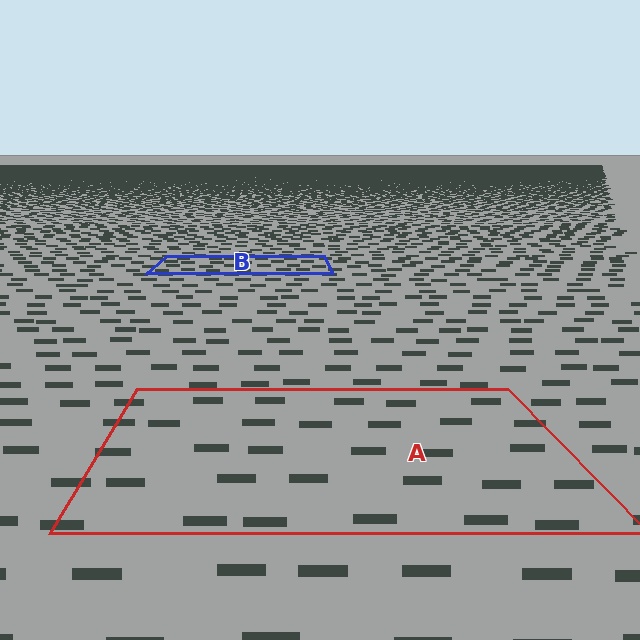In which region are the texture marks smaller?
The texture marks are smaller in region B, because it is farther away.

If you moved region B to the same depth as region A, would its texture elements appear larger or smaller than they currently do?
They would appear larger. At a closer depth, the same texture elements are projected at a bigger on-screen size.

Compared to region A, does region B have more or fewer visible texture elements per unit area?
Region B has more texture elements per unit area — they are packed more densely because it is farther away.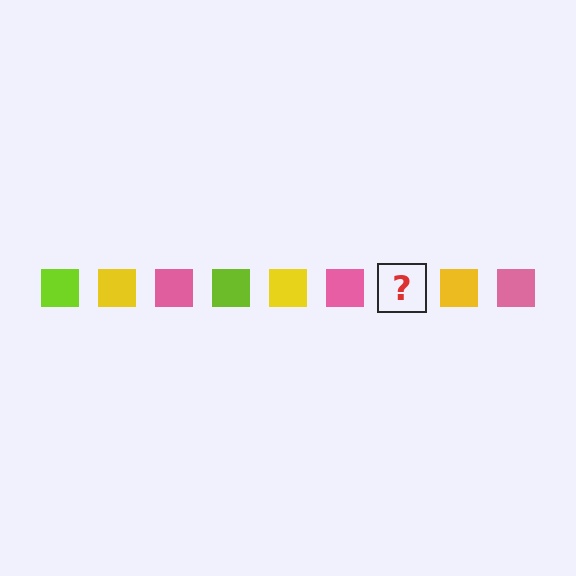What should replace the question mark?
The question mark should be replaced with a lime square.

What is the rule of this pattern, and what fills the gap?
The rule is that the pattern cycles through lime, yellow, pink squares. The gap should be filled with a lime square.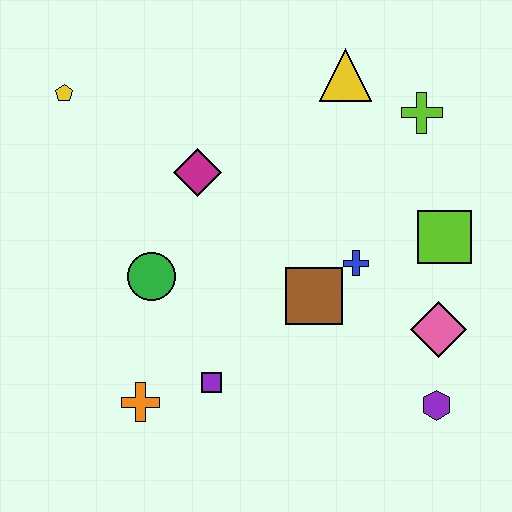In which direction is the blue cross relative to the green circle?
The blue cross is to the right of the green circle.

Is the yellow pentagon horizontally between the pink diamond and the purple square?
No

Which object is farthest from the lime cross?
The orange cross is farthest from the lime cross.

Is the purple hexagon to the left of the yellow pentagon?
No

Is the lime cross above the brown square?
Yes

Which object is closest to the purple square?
The orange cross is closest to the purple square.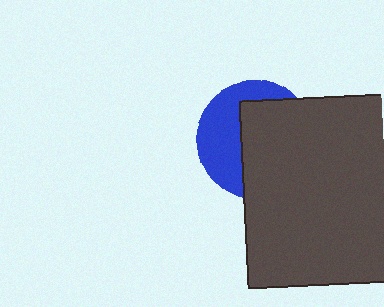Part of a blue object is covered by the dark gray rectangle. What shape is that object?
It is a circle.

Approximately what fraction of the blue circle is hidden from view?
Roughly 58% of the blue circle is hidden behind the dark gray rectangle.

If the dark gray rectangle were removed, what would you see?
You would see the complete blue circle.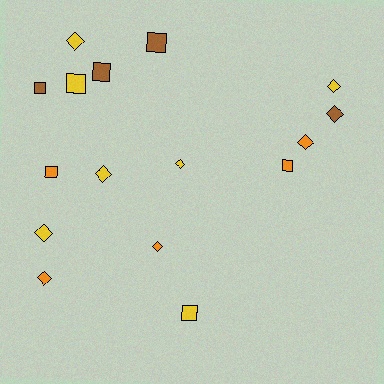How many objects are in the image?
There are 16 objects.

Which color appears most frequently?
Yellow, with 7 objects.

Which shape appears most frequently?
Diamond, with 9 objects.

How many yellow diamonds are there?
There are 5 yellow diamonds.